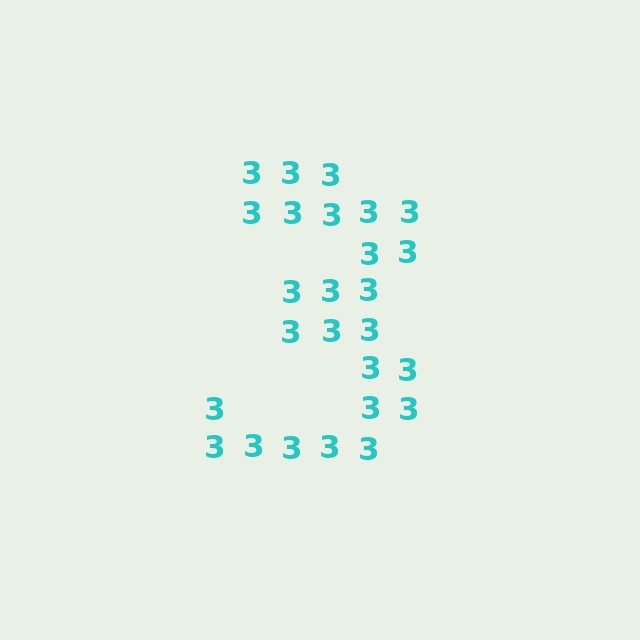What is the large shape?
The large shape is the digit 3.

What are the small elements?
The small elements are digit 3's.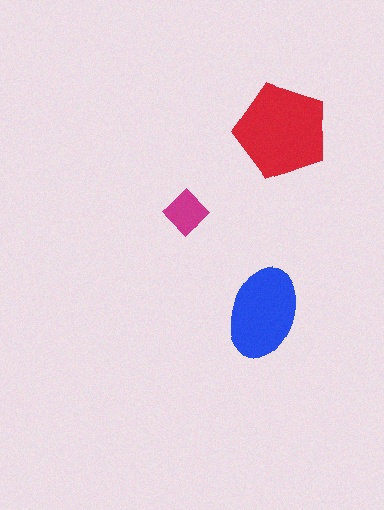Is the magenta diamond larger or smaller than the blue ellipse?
Smaller.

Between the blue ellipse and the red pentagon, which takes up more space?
The red pentagon.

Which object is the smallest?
The magenta diamond.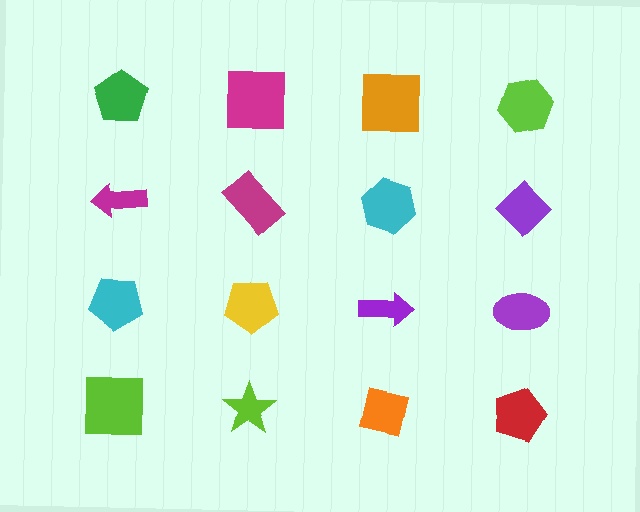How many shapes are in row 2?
4 shapes.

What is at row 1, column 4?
A lime hexagon.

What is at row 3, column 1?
A cyan pentagon.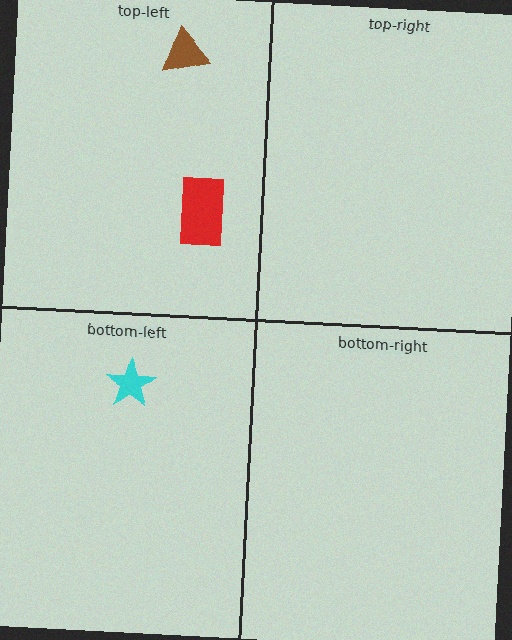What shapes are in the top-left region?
The red rectangle, the brown triangle.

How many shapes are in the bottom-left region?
1.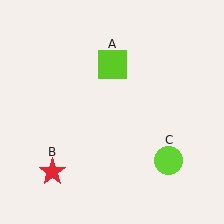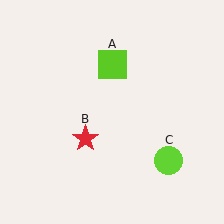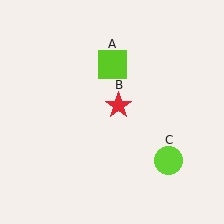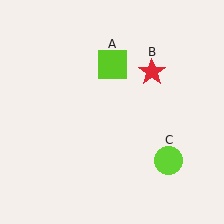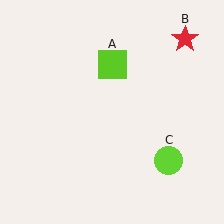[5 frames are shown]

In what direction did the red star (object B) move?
The red star (object B) moved up and to the right.